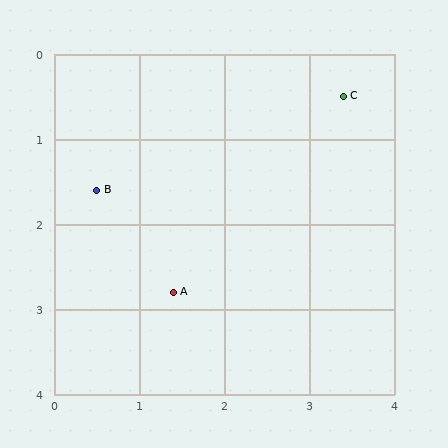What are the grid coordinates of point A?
Point A is at approximately (1.4, 2.8).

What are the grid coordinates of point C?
Point C is at approximately (3.4, 0.5).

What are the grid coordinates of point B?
Point B is at approximately (0.5, 1.6).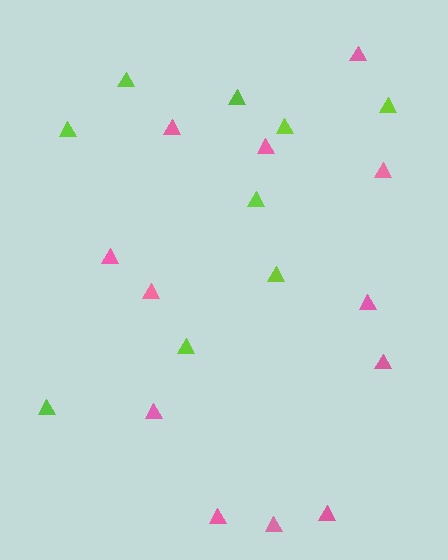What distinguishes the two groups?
There are 2 groups: one group of lime triangles (9) and one group of pink triangles (12).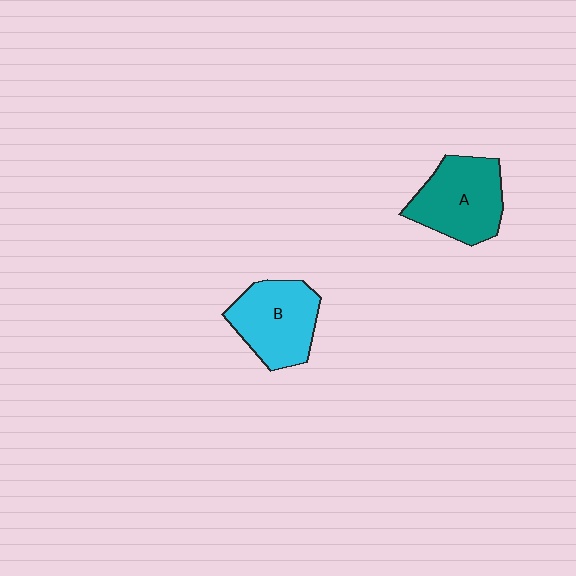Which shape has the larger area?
Shape A (teal).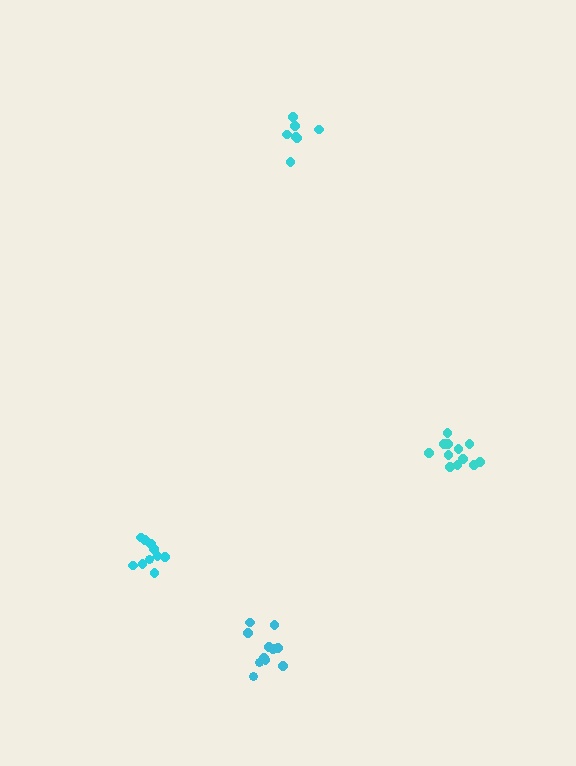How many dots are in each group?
Group 1: 12 dots, Group 2: 10 dots, Group 3: 7 dots, Group 4: 11 dots (40 total).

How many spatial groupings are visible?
There are 4 spatial groupings.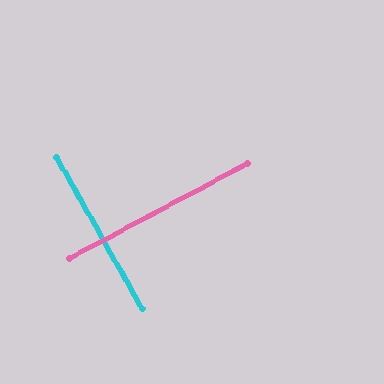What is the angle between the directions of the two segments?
Approximately 88 degrees.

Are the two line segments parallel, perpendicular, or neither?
Perpendicular — they meet at approximately 88°.